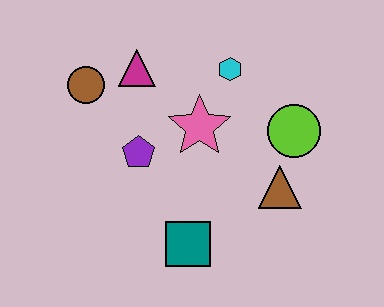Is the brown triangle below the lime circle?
Yes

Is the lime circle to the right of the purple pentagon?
Yes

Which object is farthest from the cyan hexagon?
The teal square is farthest from the cyan hexagon.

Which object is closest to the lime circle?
The brown triangle is closest to the lime circle.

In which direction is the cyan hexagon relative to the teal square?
The cyan hexagon is above the teal square.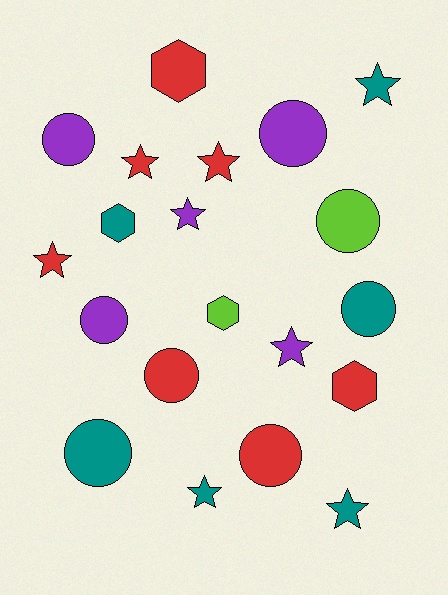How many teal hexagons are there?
There is 1 teal hexagon.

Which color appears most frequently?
Red, with 7 objects.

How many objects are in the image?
There are 20 objects.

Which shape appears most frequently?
Circle, with 8 objects.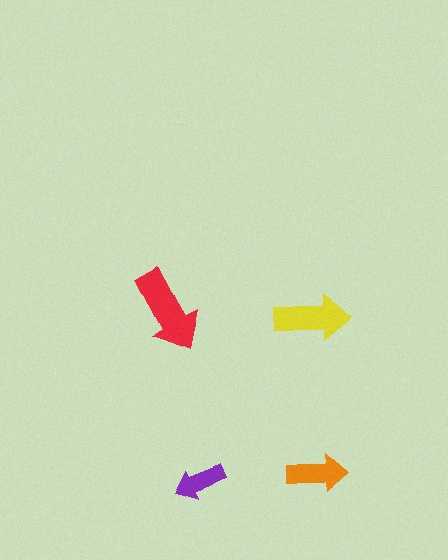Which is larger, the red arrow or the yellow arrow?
The red one.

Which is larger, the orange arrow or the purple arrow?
The orange one.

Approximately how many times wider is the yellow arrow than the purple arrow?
About 1.5 times wider.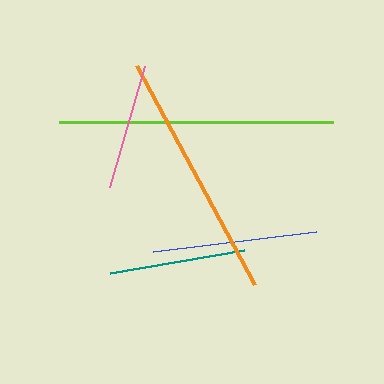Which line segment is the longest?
The lime line is the longest at approximately 274 pixels.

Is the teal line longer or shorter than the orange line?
The orange line is longer than the teal line.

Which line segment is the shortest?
The pink line is the shortest at approximately 126 pixels.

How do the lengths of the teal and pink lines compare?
The teal and pink lines are approximately the same length.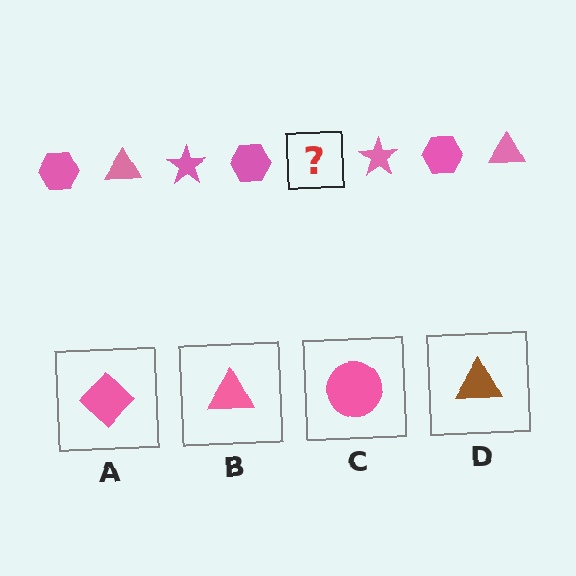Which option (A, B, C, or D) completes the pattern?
B.